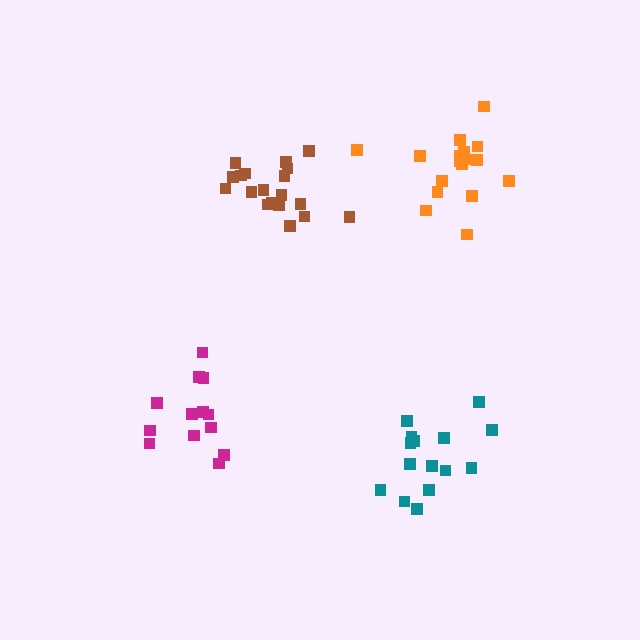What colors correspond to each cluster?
The clusters are colored: magenta, orange, teal, brown.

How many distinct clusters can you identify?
There are 4 distinct clusters.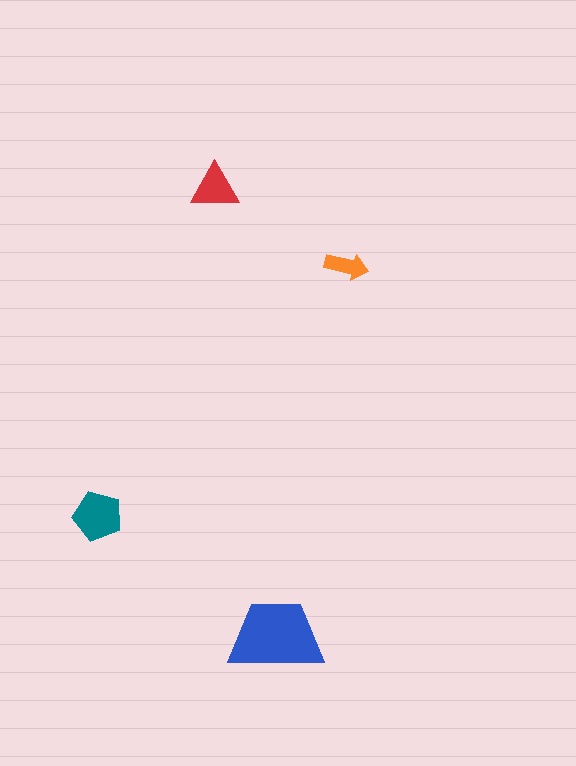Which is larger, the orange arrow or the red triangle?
The red triangle.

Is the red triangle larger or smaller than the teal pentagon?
Smaller.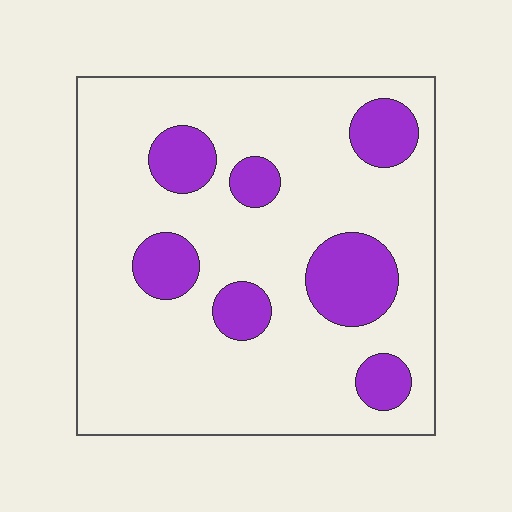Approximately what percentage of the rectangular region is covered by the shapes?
Approximately 20%.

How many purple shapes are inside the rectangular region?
7.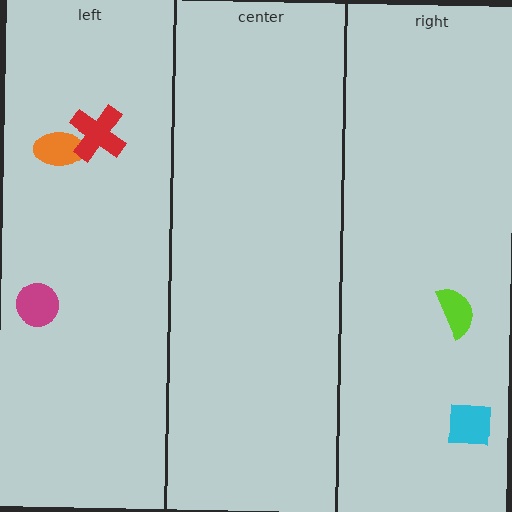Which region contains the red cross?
The left region.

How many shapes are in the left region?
3.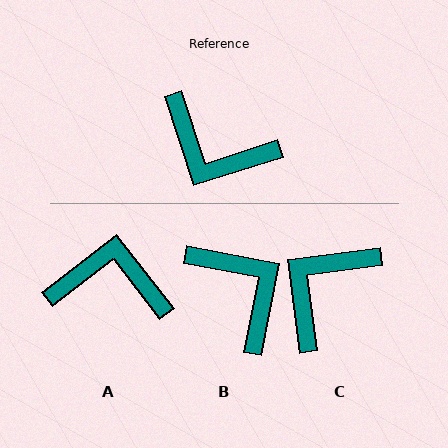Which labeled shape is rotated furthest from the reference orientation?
A, about 160 degrees away.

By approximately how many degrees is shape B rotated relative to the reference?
Approximately 151 degrees counter-clockwise.